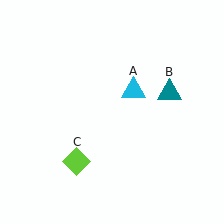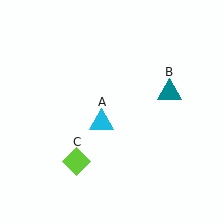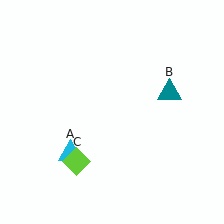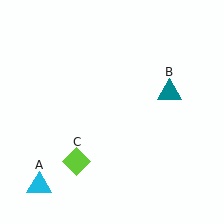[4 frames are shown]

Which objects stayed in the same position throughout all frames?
Teal triangle (object B) and lime diamond (object C) remained stationary.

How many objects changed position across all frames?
1 object changed position: cyan triangle (object A).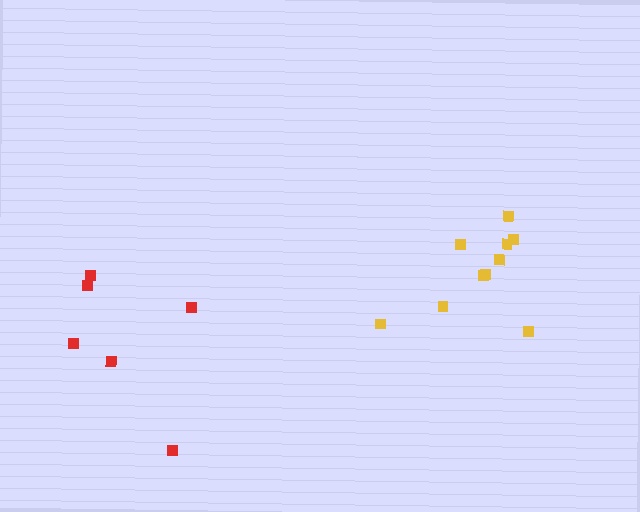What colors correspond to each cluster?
The clusters are colored: red, yellow.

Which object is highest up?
The yellow cluster is topmost.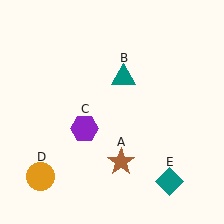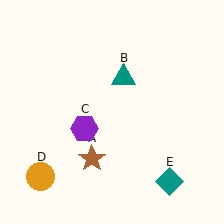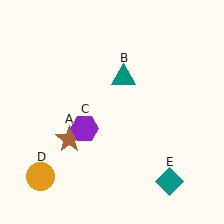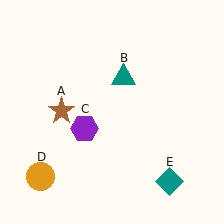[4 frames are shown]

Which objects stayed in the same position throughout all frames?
Teal triangle (object B) and purple hexagon (object C) and orange circle (object D) and teal diamond (object E) remained stationary.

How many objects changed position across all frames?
1 object changed position: brown star (object A).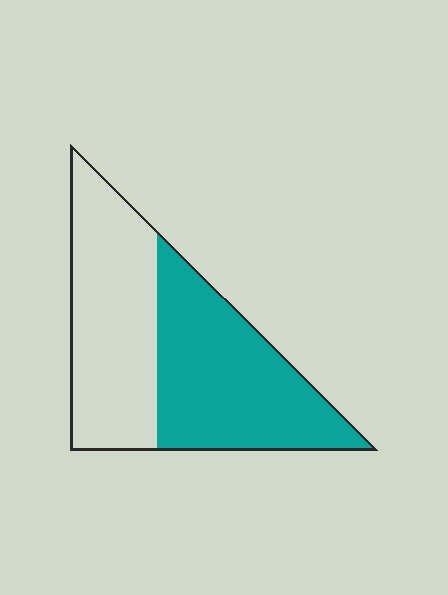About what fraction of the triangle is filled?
About one half (1/2).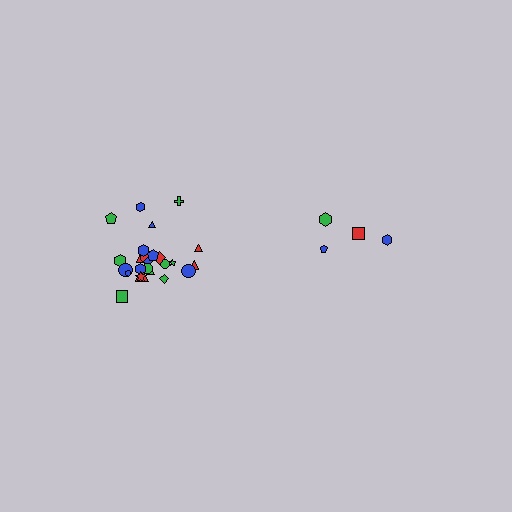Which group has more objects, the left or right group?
The left group.